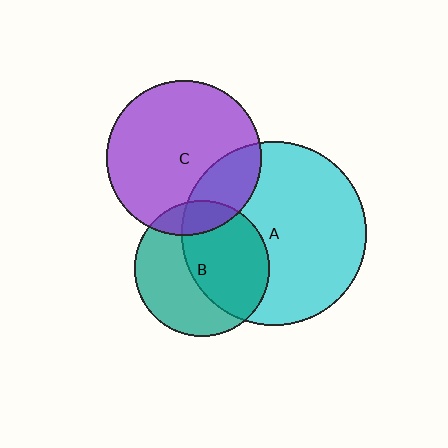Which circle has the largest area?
Circle A (cyan).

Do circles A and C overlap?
Yes.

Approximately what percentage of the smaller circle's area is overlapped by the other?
Approximately 25%.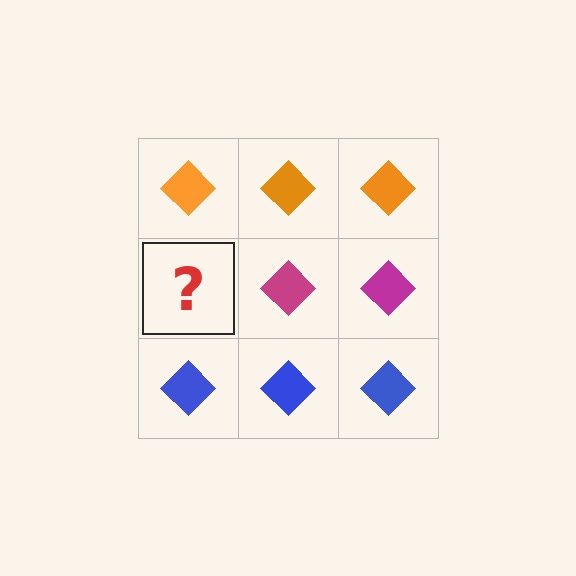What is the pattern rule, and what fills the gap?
The rule is that each row has a consistent color. The gap should be filled with a magenta diamond.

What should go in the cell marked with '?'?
The missing cell should contain a magenta diamond.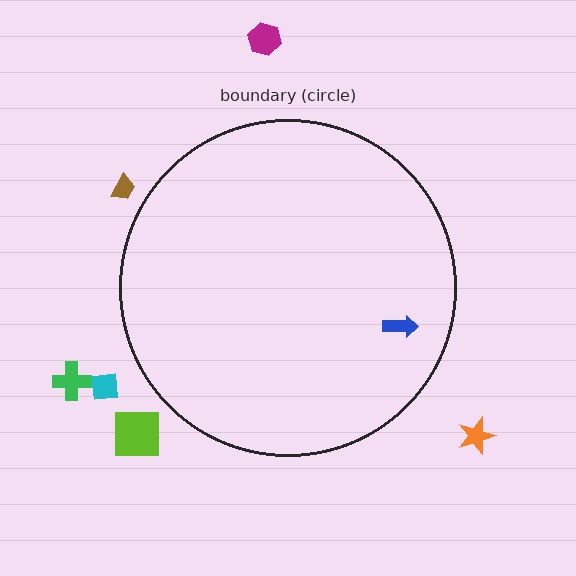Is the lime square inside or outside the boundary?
Outside.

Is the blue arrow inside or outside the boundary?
Inside.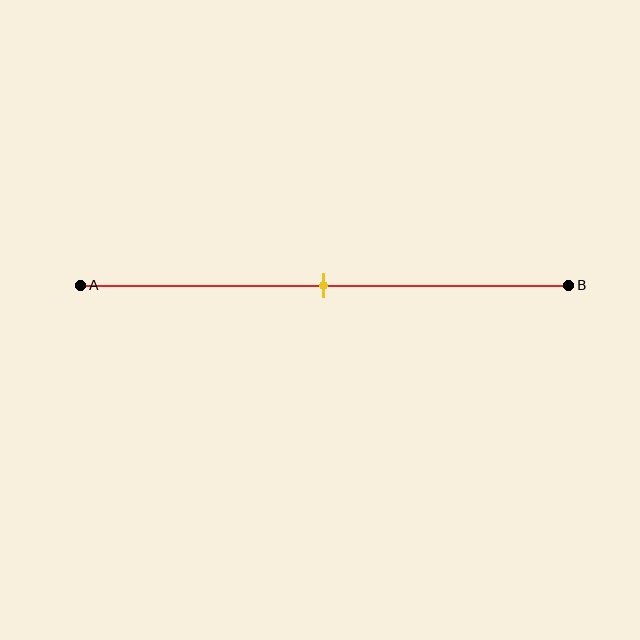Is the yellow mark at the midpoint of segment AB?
Yes, the mark is approximately at the midpoint.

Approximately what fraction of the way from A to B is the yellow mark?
The yellow mark is approximately 50% of the way from A to B.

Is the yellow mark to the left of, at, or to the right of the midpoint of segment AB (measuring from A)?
The yellow mark is approximately at the midpoint of segment AB.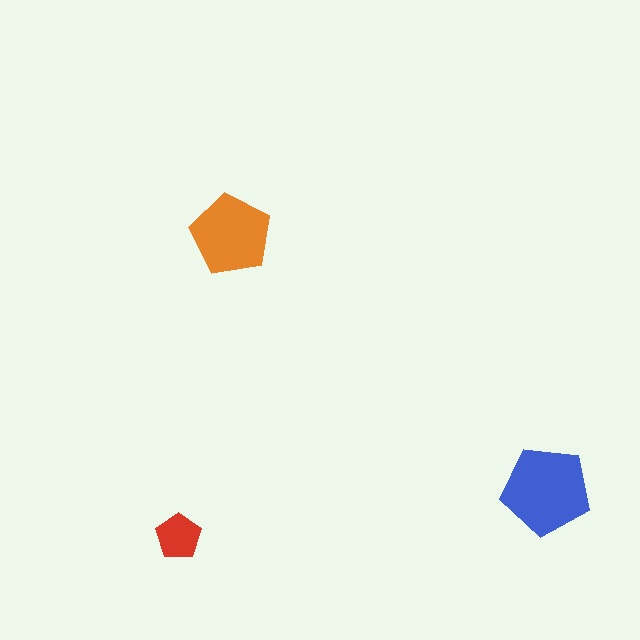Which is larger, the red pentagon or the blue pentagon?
The blue one.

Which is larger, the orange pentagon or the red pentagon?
The orange one.